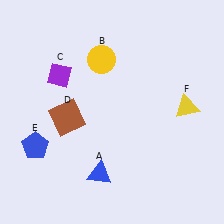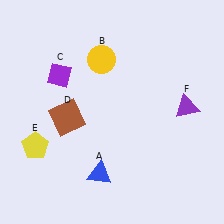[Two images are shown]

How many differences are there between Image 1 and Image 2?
There are 2 differences between the two images.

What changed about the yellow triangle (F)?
In Image 1, F is yellow. In Image 2, it changed to purple.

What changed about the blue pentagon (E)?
In Image 1, E is blue. In Image 2, it changed to yellow.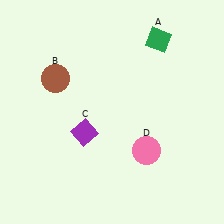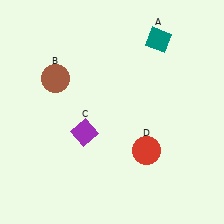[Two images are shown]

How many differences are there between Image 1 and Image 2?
There are 2 differences between the two images.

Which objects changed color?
A changed from green to teal. D changed from pink to red.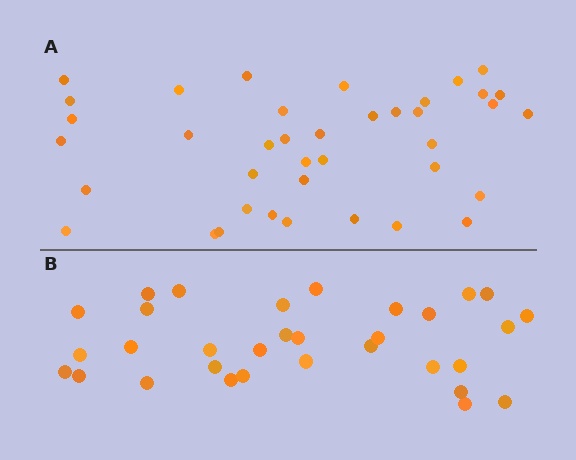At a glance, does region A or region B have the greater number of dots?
Region A (the top region) has more dots.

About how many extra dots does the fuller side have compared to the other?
Region A has roughly 8 or so more dots than region B.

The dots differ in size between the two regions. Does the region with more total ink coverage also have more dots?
No. Region B has more total ink coverage because its dots are larger, but region A actually contains more individual dots. Total area can be misleading — the number of items is what matters here.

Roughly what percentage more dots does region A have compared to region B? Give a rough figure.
About 20% more.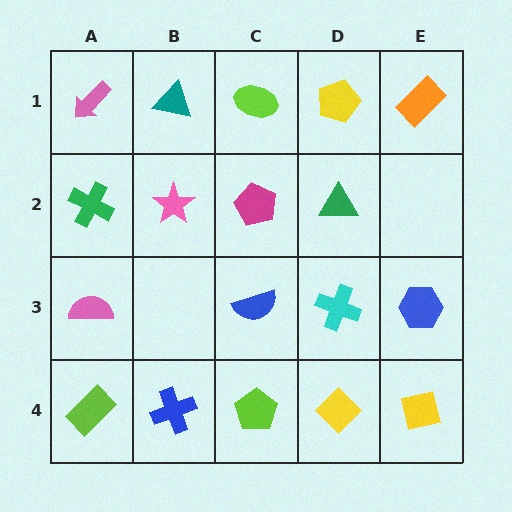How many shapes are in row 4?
5 shapes.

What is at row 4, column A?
A lime rectangle.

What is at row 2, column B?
A pink star.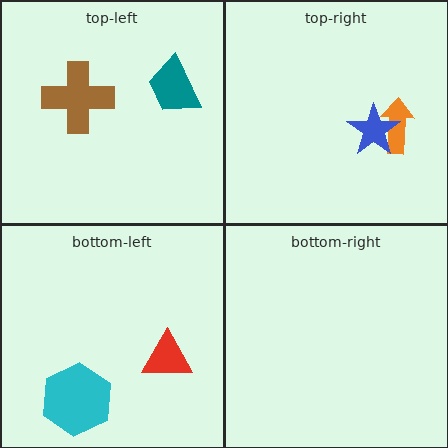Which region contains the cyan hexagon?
The bottom-left region.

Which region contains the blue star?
The top-right region.